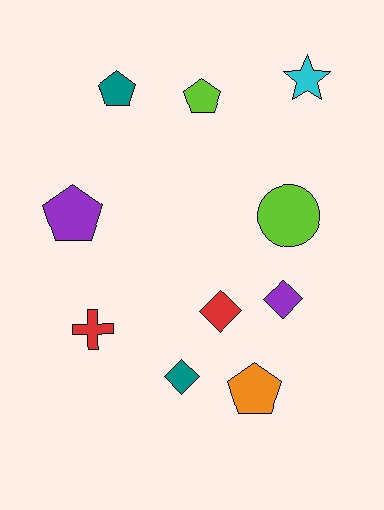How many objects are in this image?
There are 10 objects.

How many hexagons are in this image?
There are no hexagons.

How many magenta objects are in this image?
There are no magenta objects.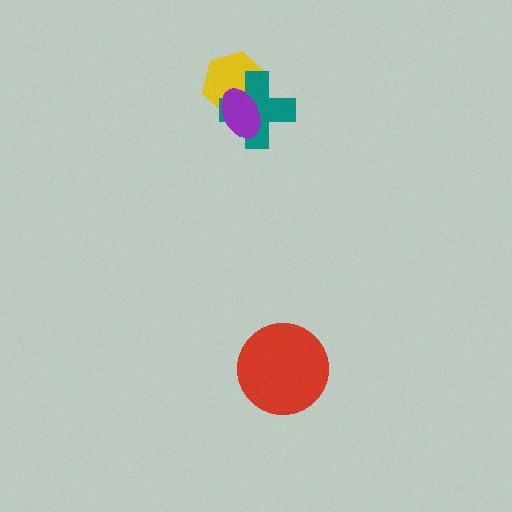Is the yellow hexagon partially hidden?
Yes, it is partially covered by another shape.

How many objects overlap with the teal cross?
2 objects overlap with the teal cross.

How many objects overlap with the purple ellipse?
2 objects overlap with the purple ellipse.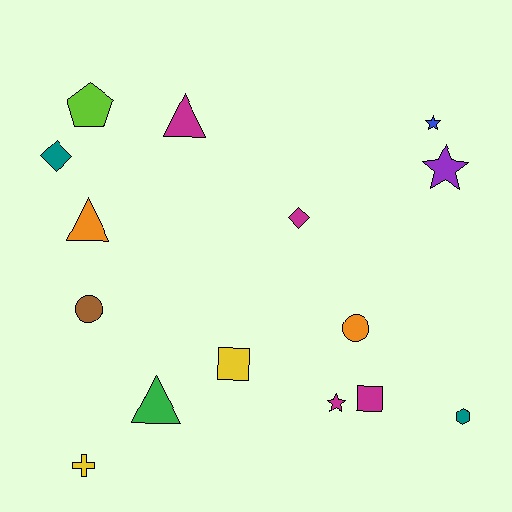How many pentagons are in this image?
There is 1 pentagon.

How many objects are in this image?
There are 15 objects.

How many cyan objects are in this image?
There are no cyan objects.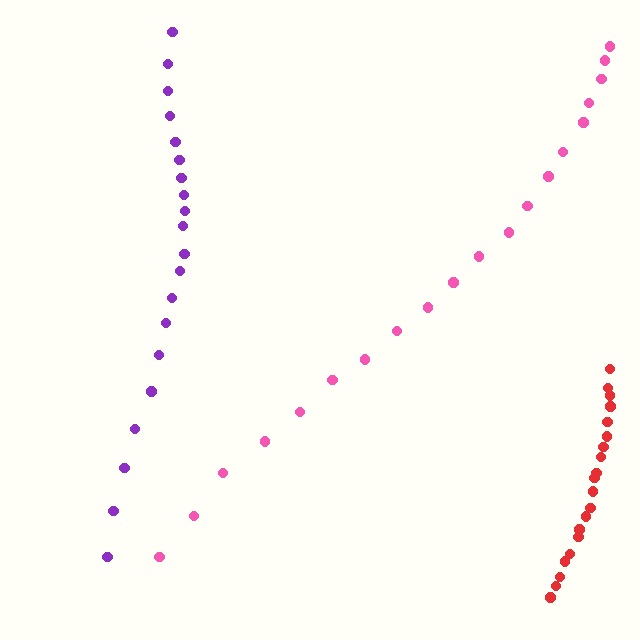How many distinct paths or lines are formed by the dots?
There are 3 distinct paths.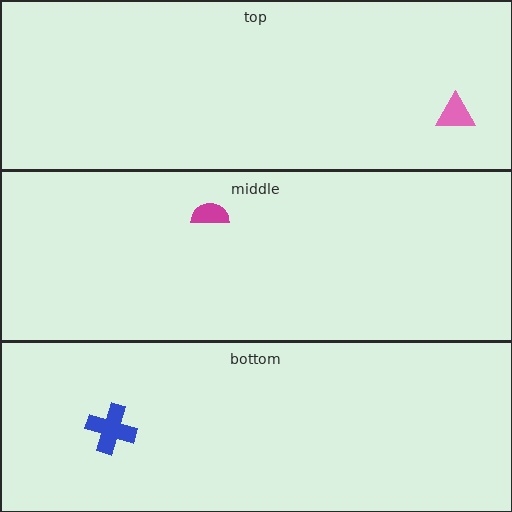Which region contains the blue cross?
The bottom region.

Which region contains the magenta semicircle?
The middle region.